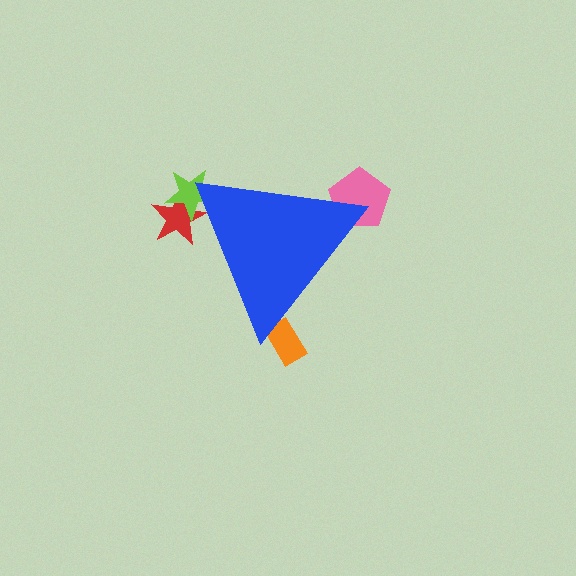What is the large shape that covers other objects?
A blue triangle.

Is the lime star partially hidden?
Yes, the lime star is partially hidden behind the blue triangle.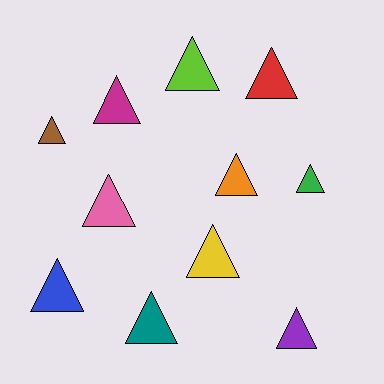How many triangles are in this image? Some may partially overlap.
There are 11 triangles.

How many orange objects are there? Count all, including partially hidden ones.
There is 1 orange object.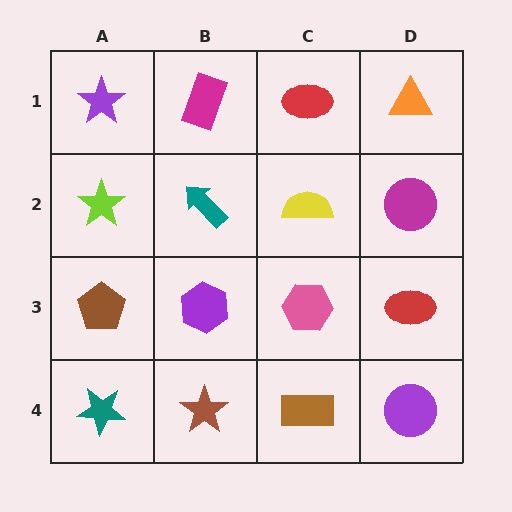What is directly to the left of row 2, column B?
A lime star.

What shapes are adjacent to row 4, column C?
A pink hexagon (row 3, column C), a brown star (row 4, column B), a purple circle (row 4, column D).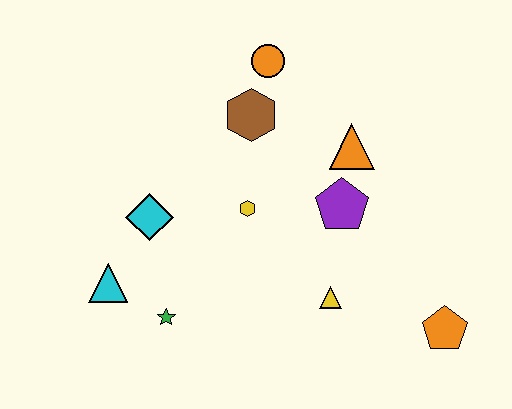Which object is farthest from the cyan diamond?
The orange pentagon is farthest from the cyan diamond.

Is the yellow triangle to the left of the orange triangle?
Yes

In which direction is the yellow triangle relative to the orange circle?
The yellow triangle is below the orange circle.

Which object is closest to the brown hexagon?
The orange circle is closest to the brown hexagon.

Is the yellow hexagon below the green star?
No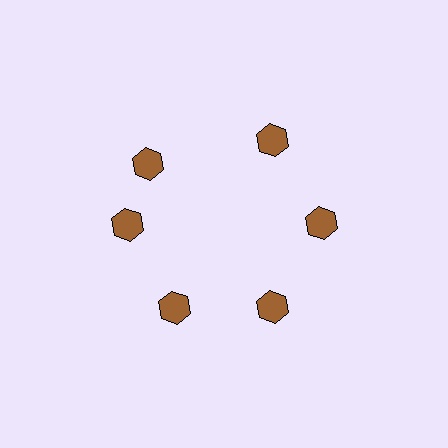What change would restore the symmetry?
The symmetry would be restored by rotating it back into even spacing with its neighbors so that all 6 hexagons sit at equal angles and equal distance from the center.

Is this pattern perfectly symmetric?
No. The 6 brown hexagons are arranged in a ring, but one element near the 11 o'clock position is rotated out of alignment along the ring, breaking the 6-fold rotational symmetry.